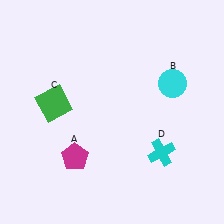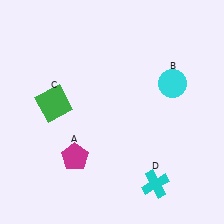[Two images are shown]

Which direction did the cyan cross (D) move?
The cyan cross (D) moved down.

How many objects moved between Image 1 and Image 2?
1 object moved between the two images.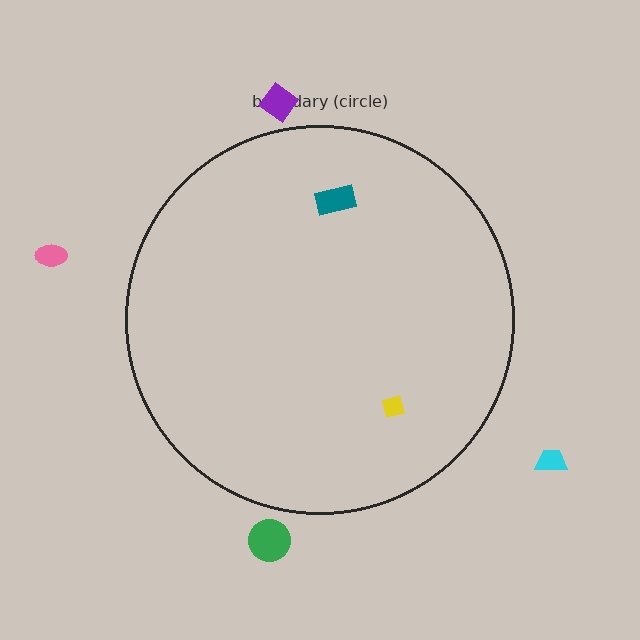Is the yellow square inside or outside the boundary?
Inside.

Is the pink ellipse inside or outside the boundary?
Outside.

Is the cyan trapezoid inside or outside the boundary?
Outside.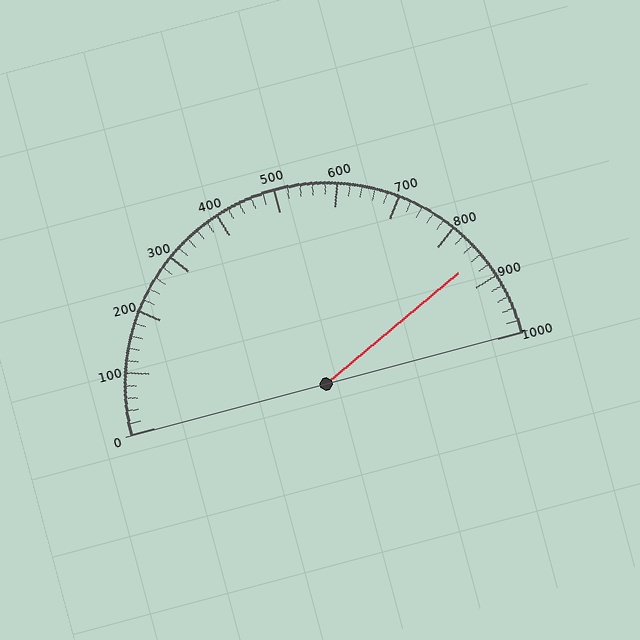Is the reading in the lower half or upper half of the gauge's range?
The reading is in the upper half of the range (0 to 1000).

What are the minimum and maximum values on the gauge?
The gauge ranges from 0 to 1000.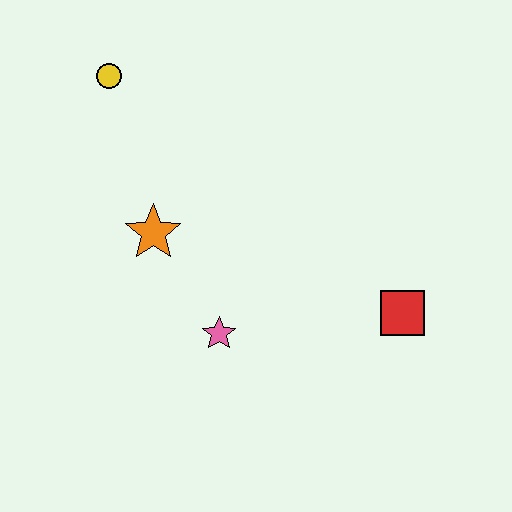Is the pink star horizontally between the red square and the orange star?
Yes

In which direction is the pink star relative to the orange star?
The pink star is below the orange star.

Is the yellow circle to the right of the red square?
No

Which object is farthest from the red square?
The yellow circle is farthest from the red square.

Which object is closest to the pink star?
The orange star is closest to the pink star.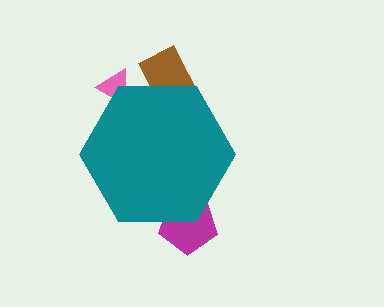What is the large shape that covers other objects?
A teal hexagon.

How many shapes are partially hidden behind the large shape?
3 shapes are partially hidden.